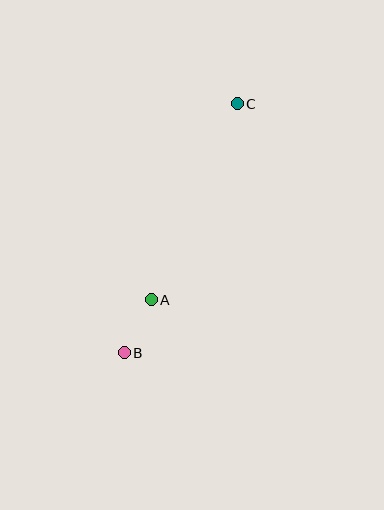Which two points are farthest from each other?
Points B and C are farthest from each other.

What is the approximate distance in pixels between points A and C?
The distance between A and C is approximately 214 pixels.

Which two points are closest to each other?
Points A and B are closest to each other.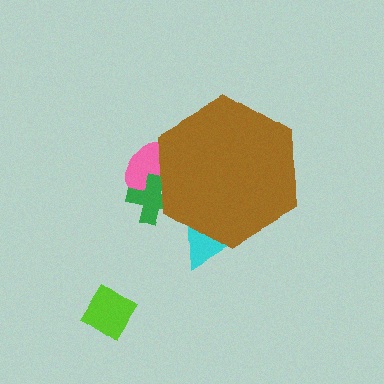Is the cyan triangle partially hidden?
Yes, the cyan triangle is partially hidden behind the brown hexagon.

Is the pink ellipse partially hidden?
Yes, the pink ellipse is partially hidden behind the brown hexagon.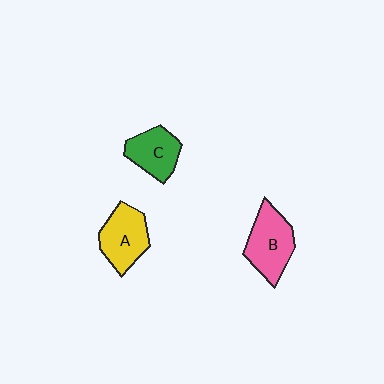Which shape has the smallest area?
Shape C (green).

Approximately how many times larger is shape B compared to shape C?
Approximately 1.3 times.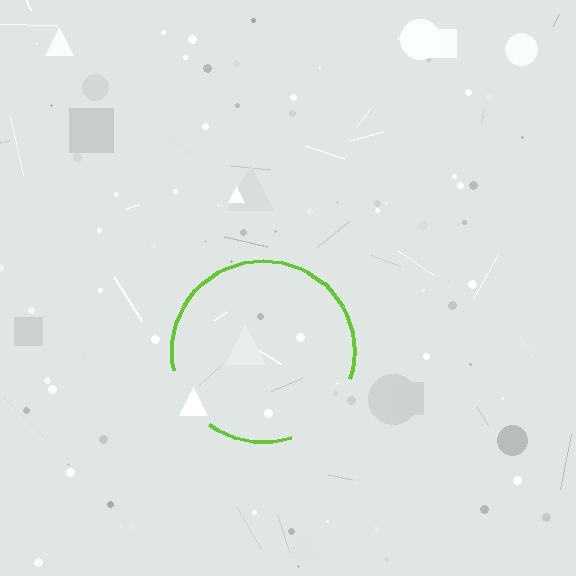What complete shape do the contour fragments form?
The contour fragments form a circle.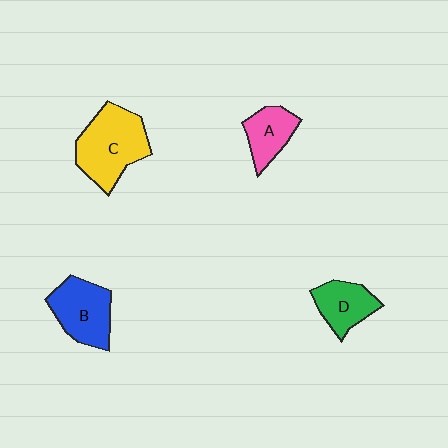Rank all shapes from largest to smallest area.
From largest to smallest: C (yellow), B (blue), D (green), A (pink).